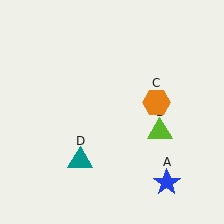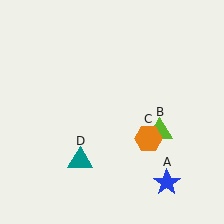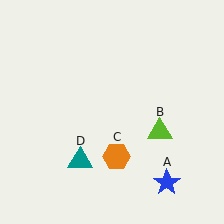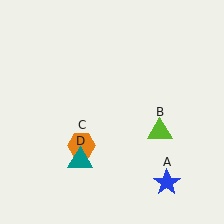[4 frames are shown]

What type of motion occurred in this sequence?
The orange hexagon (object C) rotated clockwise around the center of the scene.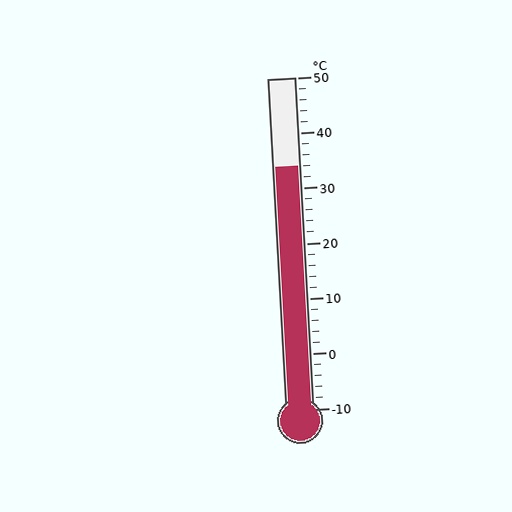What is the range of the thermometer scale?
The thermometer scale ranges from -10°C to 50°C.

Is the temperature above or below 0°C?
The temperature is above 0°C.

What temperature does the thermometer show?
The thermometer shows approximately 34°C.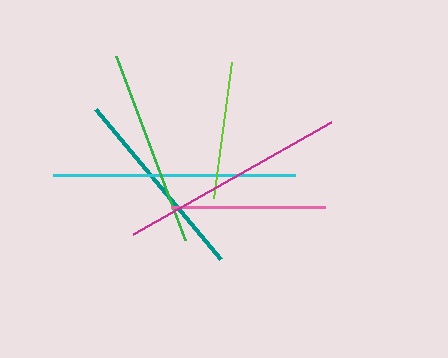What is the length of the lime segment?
The lime segment is approximately 138 pixels long.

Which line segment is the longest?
The cyan line is the longest at approximately 242 pixels.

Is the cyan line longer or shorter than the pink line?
The cyan line is longer than the pink line.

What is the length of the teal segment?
The teal segment is approximately 194 pixels long.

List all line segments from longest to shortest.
From longest to shortest: cyan, magenta, green, teal, pink, lime.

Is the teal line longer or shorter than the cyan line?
The cyan line is longer than the teal line.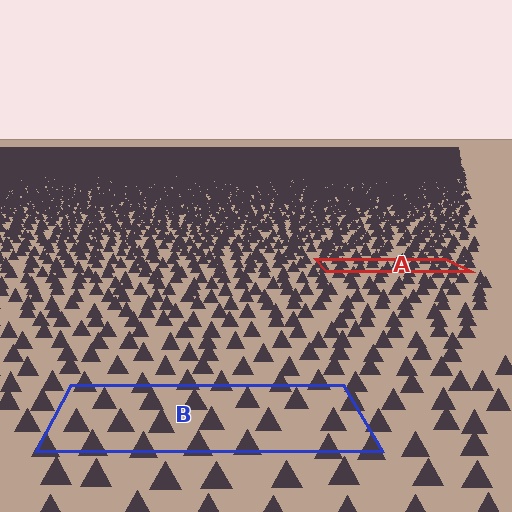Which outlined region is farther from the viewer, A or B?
Region A is farther from the viewer — the texture elements inside it appear smaller and more densely packed.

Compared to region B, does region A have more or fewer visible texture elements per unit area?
Region A has more texture elements per unit area — they are packed more densely because it is farther away.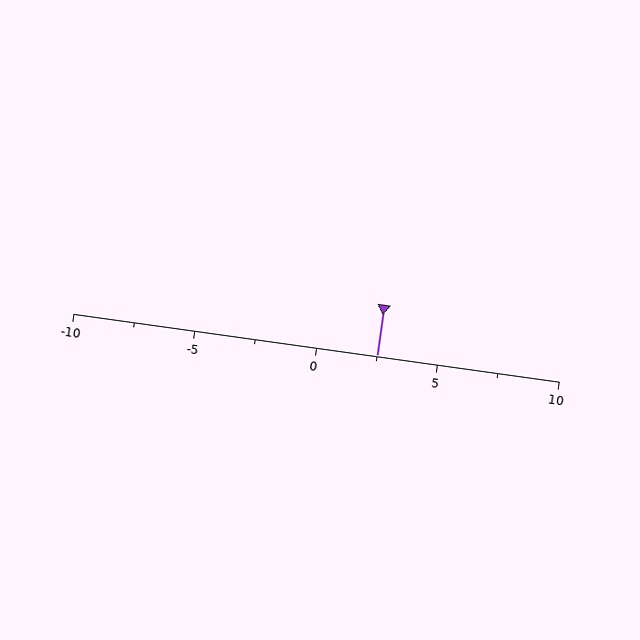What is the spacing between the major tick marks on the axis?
The major ticks are spaced 5 apart.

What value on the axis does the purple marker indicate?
The marker indicates approximately 2.5.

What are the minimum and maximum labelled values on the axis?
The axis runs from -10 to 10.